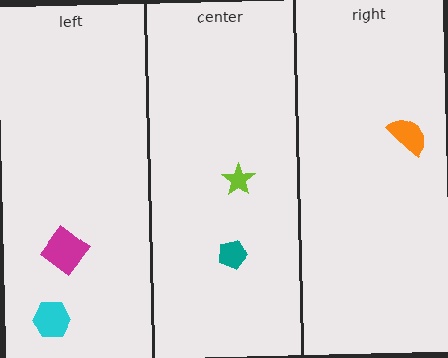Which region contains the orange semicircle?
The right region.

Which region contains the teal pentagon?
The center region.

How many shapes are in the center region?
2.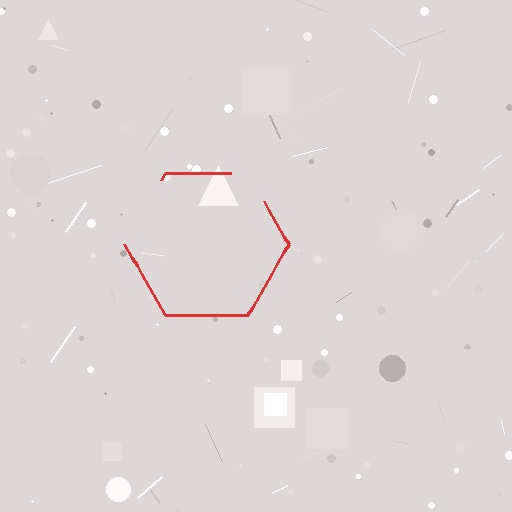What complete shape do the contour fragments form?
The contour fragments form a hexagon.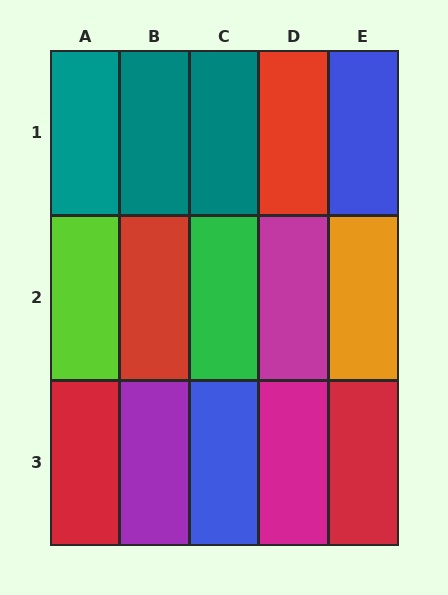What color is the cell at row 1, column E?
Blue.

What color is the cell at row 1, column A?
Teal.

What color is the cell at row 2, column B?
Red.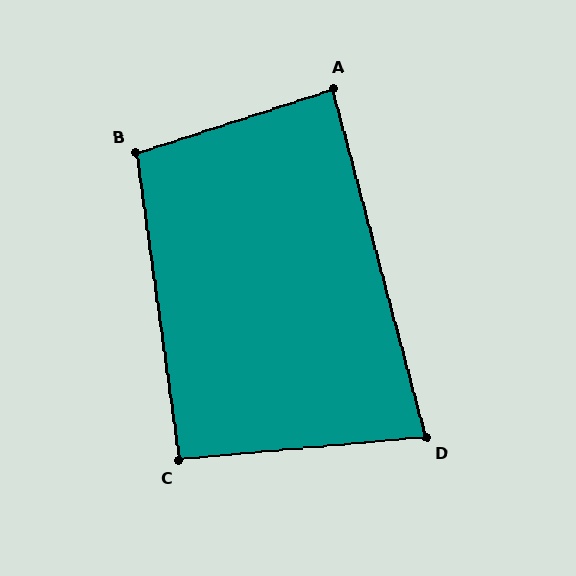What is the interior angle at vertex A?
Approximately 87 degrees (approximately right).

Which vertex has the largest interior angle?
B, at approximately 100 degrees.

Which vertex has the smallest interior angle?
D, at approximately 80 degrees.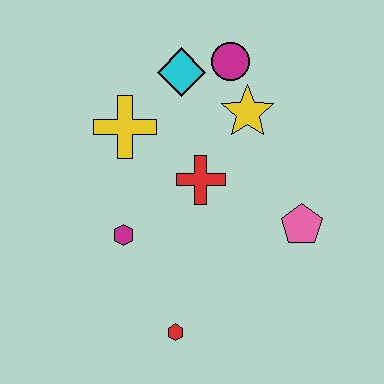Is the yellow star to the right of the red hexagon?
Yes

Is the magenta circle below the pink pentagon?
No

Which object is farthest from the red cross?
The red hexagon is farthest from the red cross.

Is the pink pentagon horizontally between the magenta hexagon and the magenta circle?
No